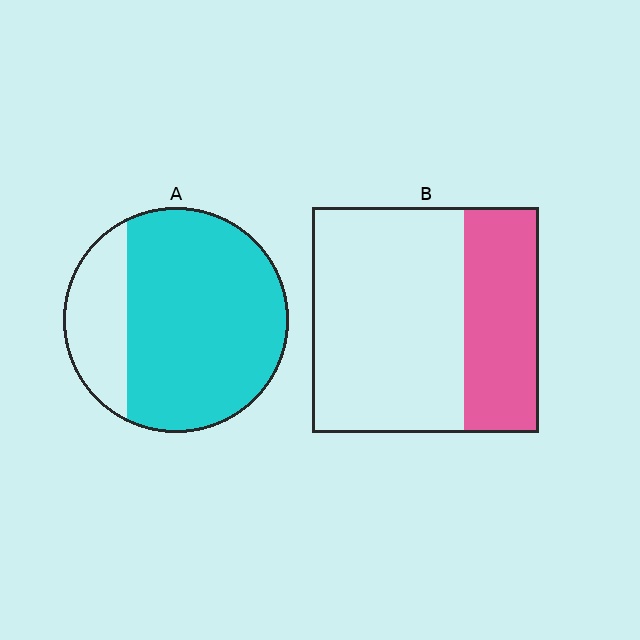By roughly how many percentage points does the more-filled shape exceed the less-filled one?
By roughly 45 percentage points (A over B).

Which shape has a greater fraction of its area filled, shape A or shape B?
Shape A.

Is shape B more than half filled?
No.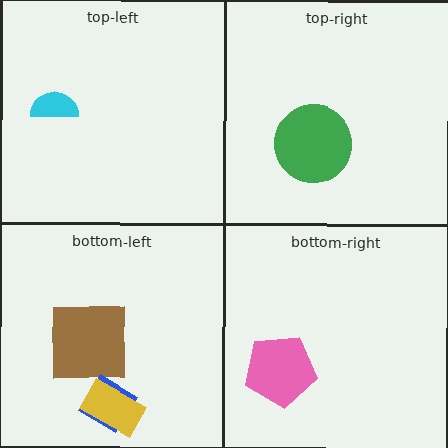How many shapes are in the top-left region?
1.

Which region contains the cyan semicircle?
The top-left region.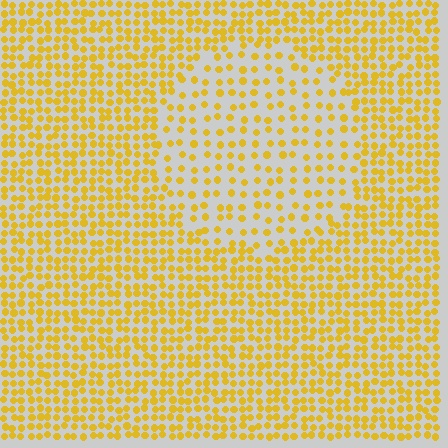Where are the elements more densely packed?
The elements are more densely packed outside the circle boundary.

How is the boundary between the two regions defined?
The boundary is defined by a change in element density (approximately 2.0x ratio). All elements are the same color, size, and shape.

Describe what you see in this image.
The image contains small yellow elements arranged at two different densities. A circle-shaped region is visible where the elements are less densely packed than the surrounding area.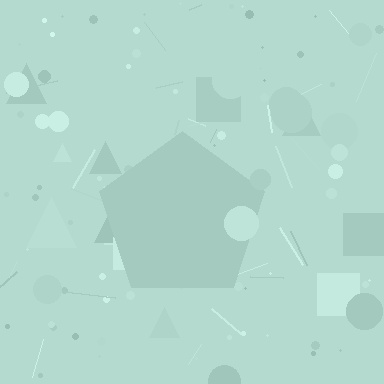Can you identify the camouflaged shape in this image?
The camouflaged shape is a pentagon.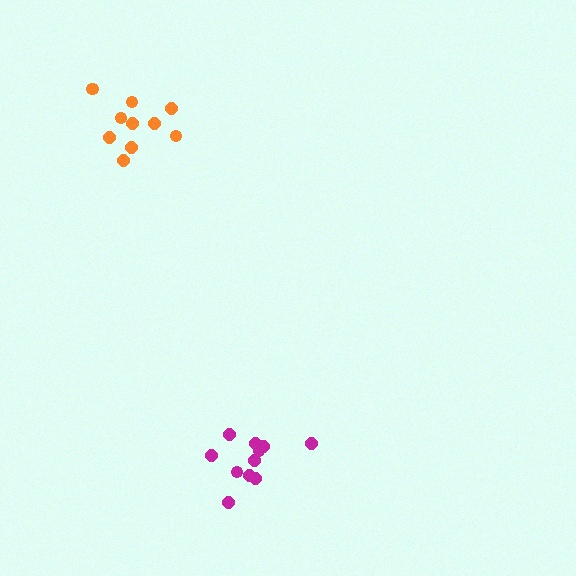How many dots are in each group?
Group 1: 11 dots, Group 2: 10 dots (21 total).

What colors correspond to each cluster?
The clusters are colored: magenta, orange.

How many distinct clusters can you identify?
There are 2 distinct clusters.